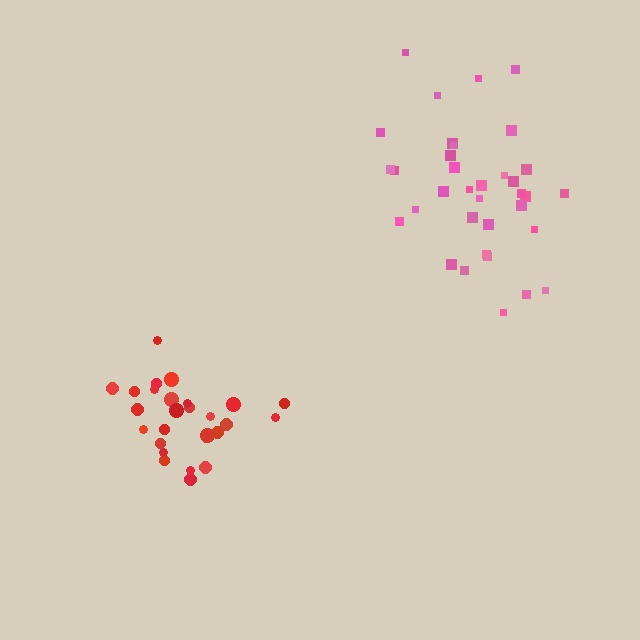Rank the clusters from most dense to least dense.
red, pink.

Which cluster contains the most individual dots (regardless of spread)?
Pink (35).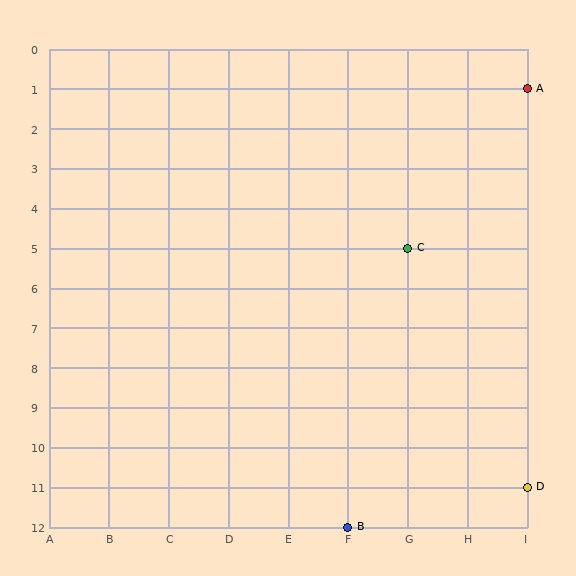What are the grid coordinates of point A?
Point A is at grid coordinates (I, 1).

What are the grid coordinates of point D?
Point D is at grid coordinates (I, 11).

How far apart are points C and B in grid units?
Points C and B are 1 column and 7 rows apart (about 7.1 grid units diagonally).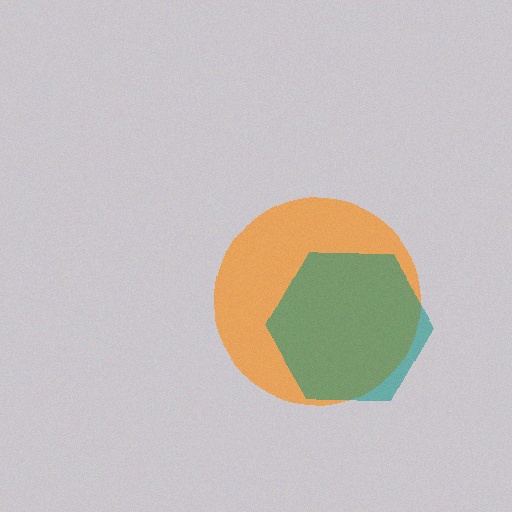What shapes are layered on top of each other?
The layered shapes are: an orange circle, a teal hexagon.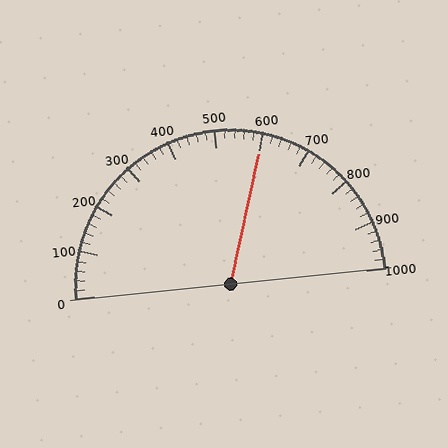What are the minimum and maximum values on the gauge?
The gauge ranges from 0 to 1000.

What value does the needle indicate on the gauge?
The needle indicates approximately 600.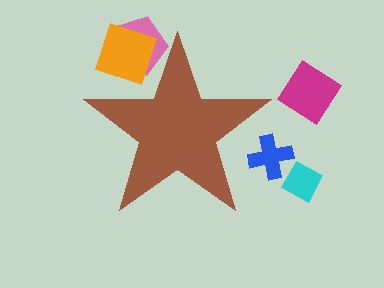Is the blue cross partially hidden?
Yes, the blue cross is partially hidden behind the brown star.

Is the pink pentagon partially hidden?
Yes, the pink pentagon is partially hidden behind the brown star.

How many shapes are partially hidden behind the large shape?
3 shapes are partially hidden.